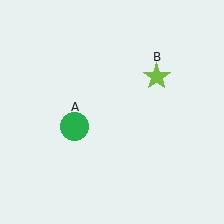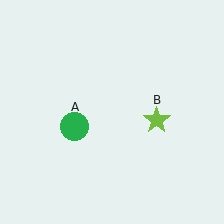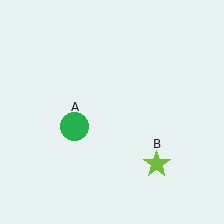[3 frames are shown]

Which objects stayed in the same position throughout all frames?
Green circle (object A) remained stationary.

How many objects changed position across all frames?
1 object changed position: lime star (object B).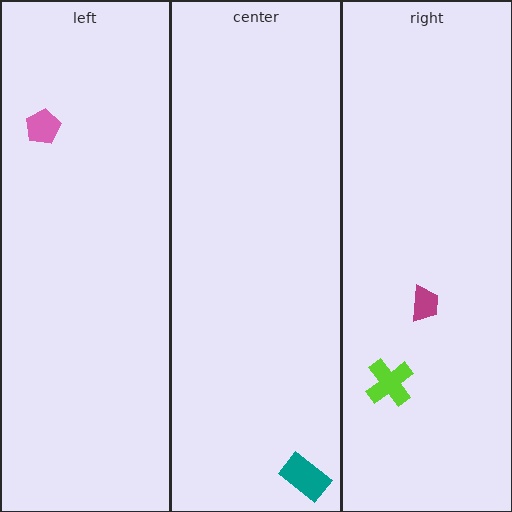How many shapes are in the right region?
2.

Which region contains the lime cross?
The right region.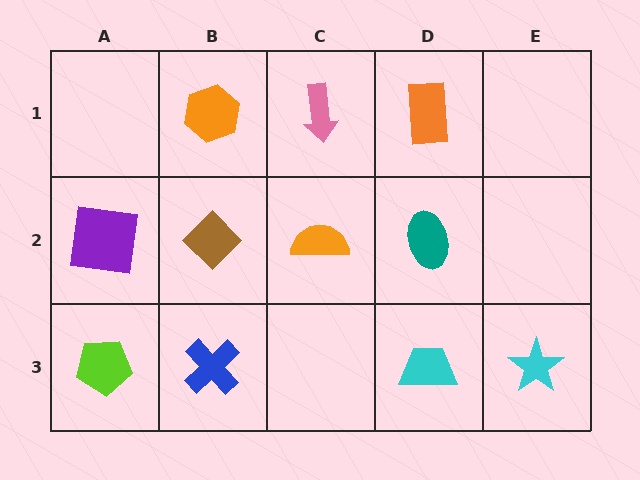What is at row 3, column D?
A cyan trapezoid.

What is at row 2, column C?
An orange semicircle.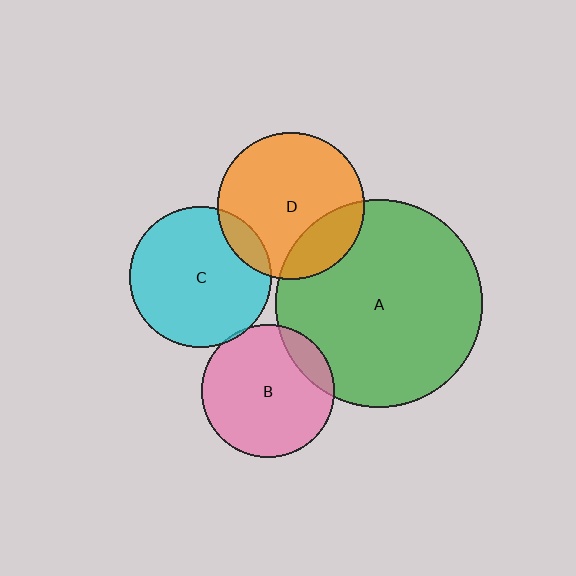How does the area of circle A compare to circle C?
Approximately 2.1 times.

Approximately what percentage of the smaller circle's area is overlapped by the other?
Approximately 10%.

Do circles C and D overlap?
Yes.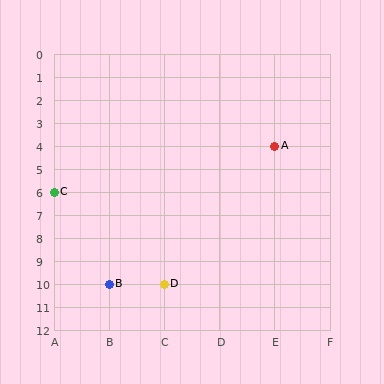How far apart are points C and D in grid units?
Points C and D are 2 columns and 4 rows apart (about 4.5 grid units diagonally).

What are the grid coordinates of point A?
Point A is at grid coordinates (E, 4).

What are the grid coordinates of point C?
Point C is at grid coordinates (A, 6).